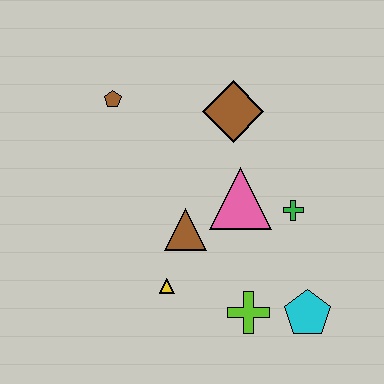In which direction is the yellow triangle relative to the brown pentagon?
The yellow triangle is below the brown pentagon.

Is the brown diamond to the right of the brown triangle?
Yes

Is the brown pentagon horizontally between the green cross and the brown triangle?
No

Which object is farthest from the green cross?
The brown pentagon is farthest from the green cross.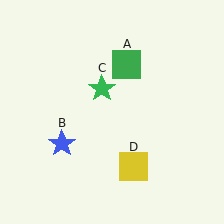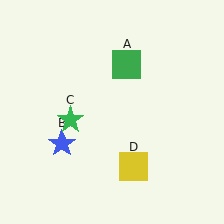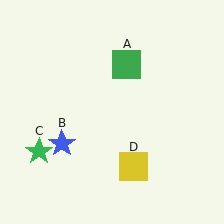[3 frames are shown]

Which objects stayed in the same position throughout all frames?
Green square (object A) and blue star (object B) and yellow square (object D) remained stationary.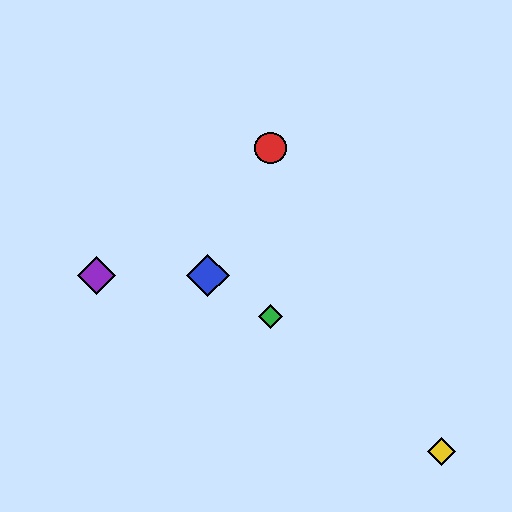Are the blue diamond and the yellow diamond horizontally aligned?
No, the blue diamond is at y≈275 and the yellow diamond is at y≈451.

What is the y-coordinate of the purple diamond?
The purple diamond is at y≈275.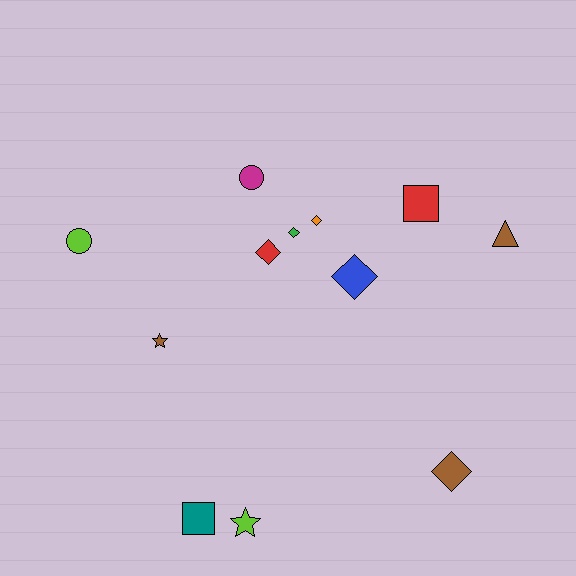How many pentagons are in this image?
There are no pentagons.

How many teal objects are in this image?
There is 1 teal object.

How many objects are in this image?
There are 12 objects.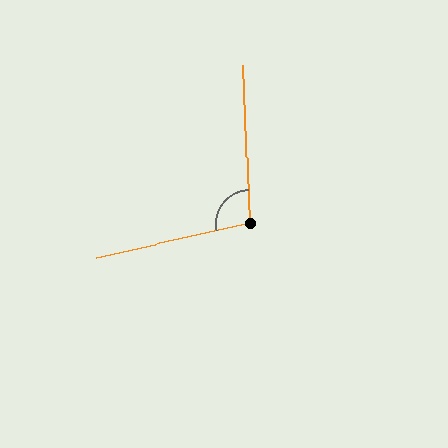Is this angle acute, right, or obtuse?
It is obtuse.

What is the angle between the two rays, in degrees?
Approximately 100 degrees.